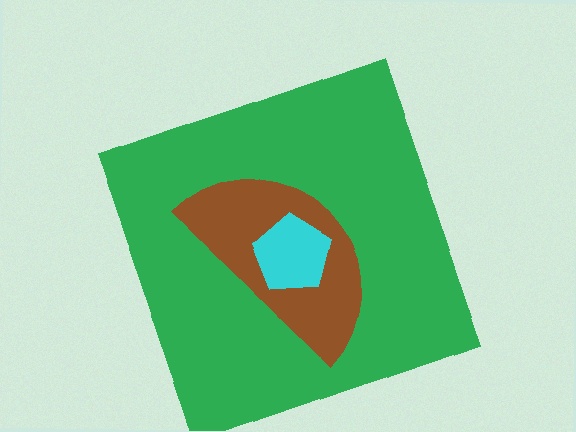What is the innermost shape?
The cyan pentagon.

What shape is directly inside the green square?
The brown semicircle.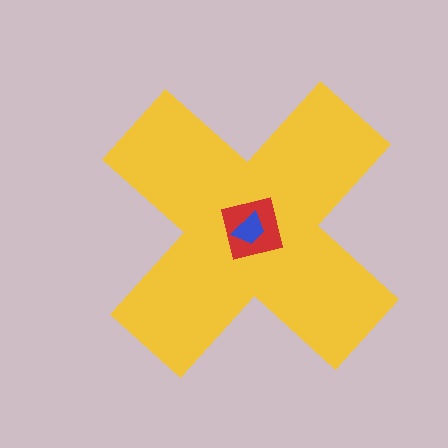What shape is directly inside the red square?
The blue trapezoid.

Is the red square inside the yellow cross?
Yes.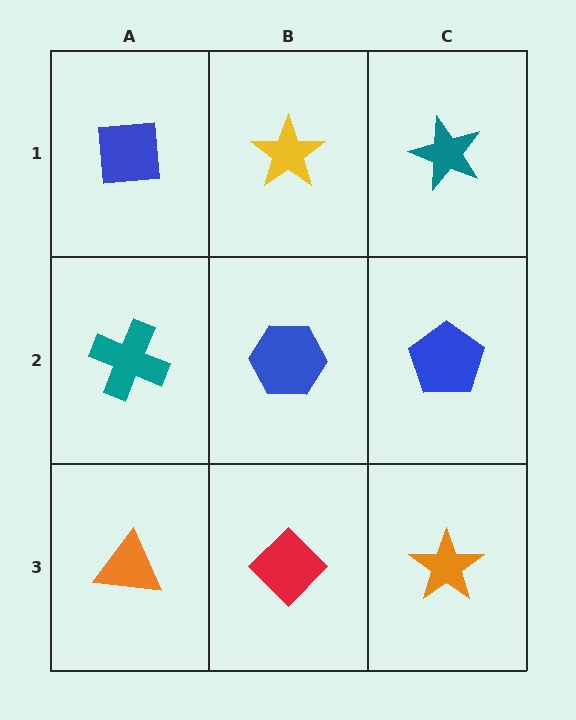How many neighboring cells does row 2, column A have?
3.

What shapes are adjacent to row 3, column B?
A blue hexagon (row 2, column B), an orange triangle (row 3, column A), an orange star (row 3, column C).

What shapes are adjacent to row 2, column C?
A teal star (row 1, column C), an orange star (row 3, column C), a blue hexagon (row 2, column B).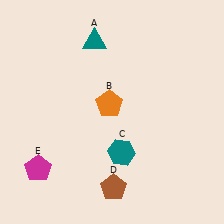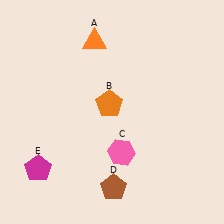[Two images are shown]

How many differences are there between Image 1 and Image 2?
There are 2 differences between the two images.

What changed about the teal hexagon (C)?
In Image 1, C is teal. In Image 2, it changed to pink.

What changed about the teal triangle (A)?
In Image 1, A is teal. In Image 2, it changed to orange.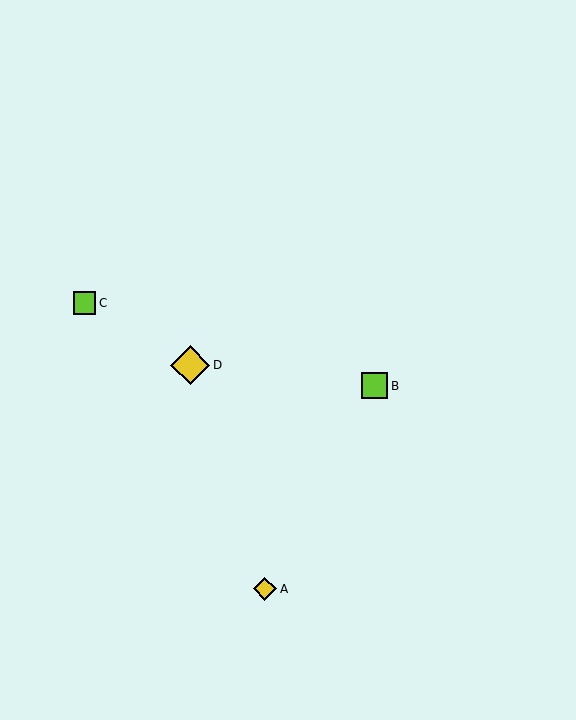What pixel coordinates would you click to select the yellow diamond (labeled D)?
Click at (190, 365) to select the yellow diamond D.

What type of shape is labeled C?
Shape C is a lime square.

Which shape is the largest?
The yellow diamond (labeled D) is the largest.